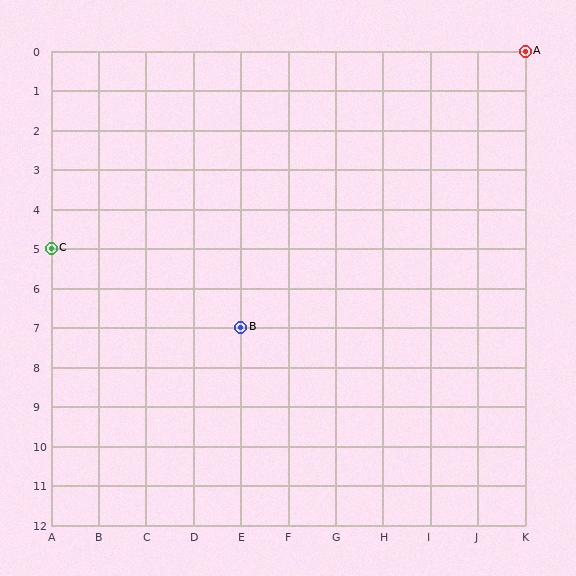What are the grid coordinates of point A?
Point A is at grid coordinates (K, 0).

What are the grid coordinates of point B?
Point B is at grid coordinates (E, 7).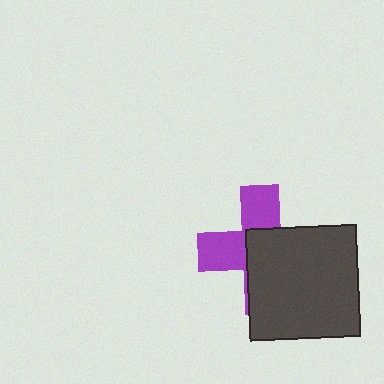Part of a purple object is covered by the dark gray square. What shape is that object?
It is a cross.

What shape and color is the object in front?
The object in front is a dark gray square.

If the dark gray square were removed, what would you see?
You would see the complete purple cross.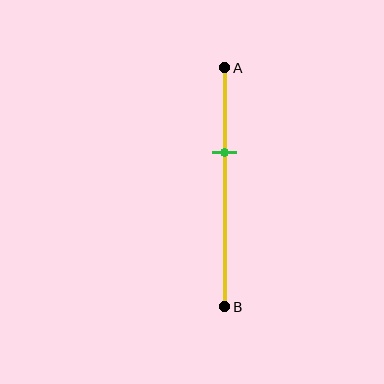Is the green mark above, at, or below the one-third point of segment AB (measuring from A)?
The green mark is approximately at the one-third point of segment AB.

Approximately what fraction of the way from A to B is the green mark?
The green mark is approximately 35% of the way from A to B.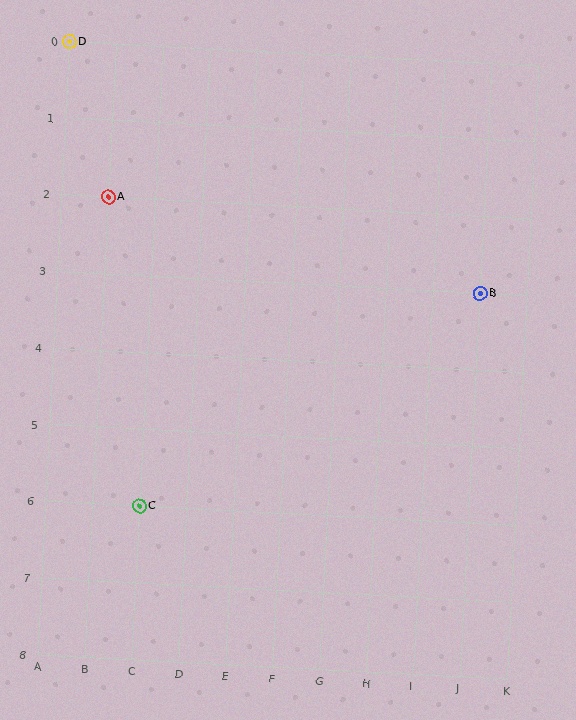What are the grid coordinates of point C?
Point C is at grid coordinates (C, 6).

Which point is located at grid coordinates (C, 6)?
Point C is at (C, 6).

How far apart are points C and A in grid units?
Points C and A are 1 column and 4 rows apart (about 4.1 grid units diagonally).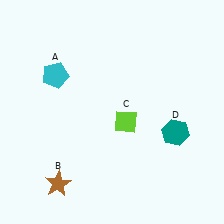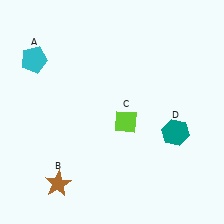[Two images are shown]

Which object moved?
The cyan pentagon (A) moved left.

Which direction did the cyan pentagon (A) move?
The cyan pentagon (A) moved left.